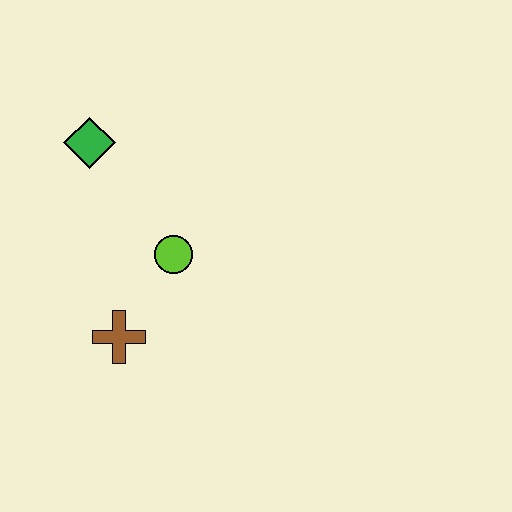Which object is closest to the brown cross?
The lime circle is closest to the brown cross.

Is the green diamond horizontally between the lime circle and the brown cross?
No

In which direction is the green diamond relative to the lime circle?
The green diamond is above the lime circle.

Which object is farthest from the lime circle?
The green diamond is farthest from the lime circle.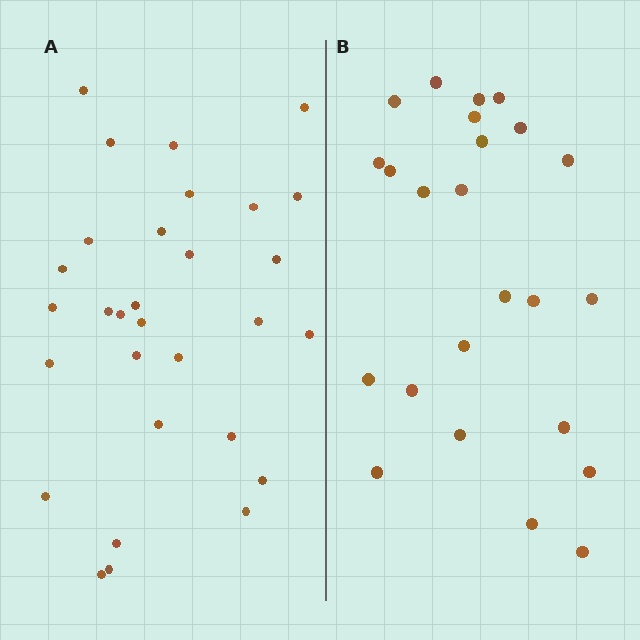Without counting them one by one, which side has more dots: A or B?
Region A (the left region) has more dots.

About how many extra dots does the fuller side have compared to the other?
Region A has about 6 more dots than region B.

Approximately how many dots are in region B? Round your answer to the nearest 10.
About 20 dots. (The exact count is 24, which rounds to 20.)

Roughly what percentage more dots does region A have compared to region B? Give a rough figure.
About 25% more.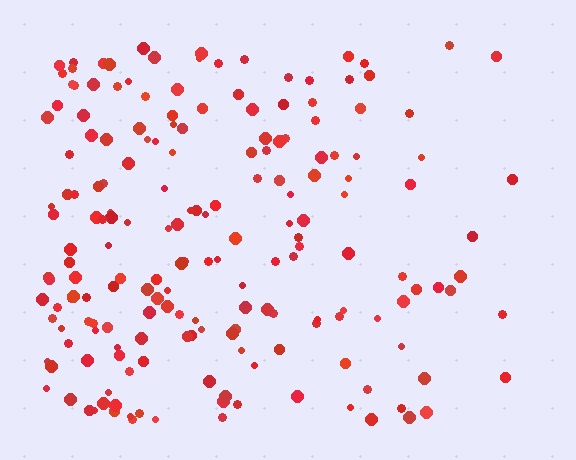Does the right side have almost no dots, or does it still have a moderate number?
Still a moderate number, just noticeably fewer than the left.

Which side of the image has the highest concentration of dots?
The left.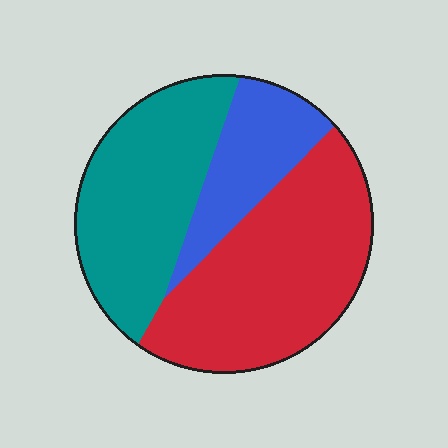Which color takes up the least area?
Blue, at roughly 20%.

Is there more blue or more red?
Red.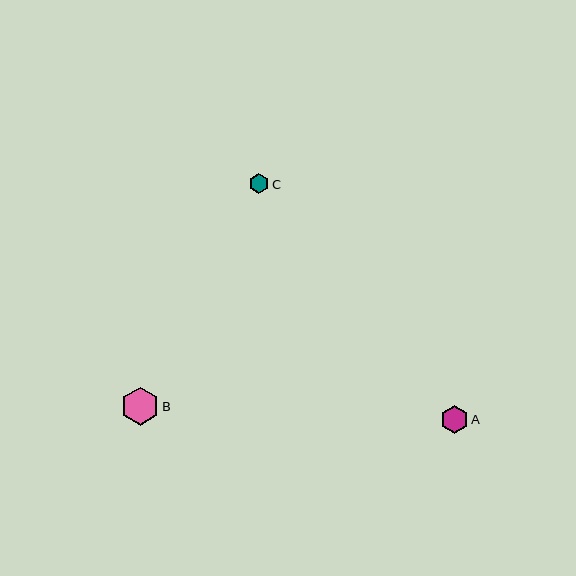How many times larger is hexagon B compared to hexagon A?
Hexagon B is approximately 1.4 times the size of hexagon A.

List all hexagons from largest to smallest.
From largest to smallest: B, A, C.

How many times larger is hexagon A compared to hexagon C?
Hexagon A is approximately 1.4 times the size of hexagon C.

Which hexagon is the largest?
Hexagon B is the largest with a size of approximately 38 pixels.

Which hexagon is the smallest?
Hexagon C is the smallest with a size of approximately 20 pixels.